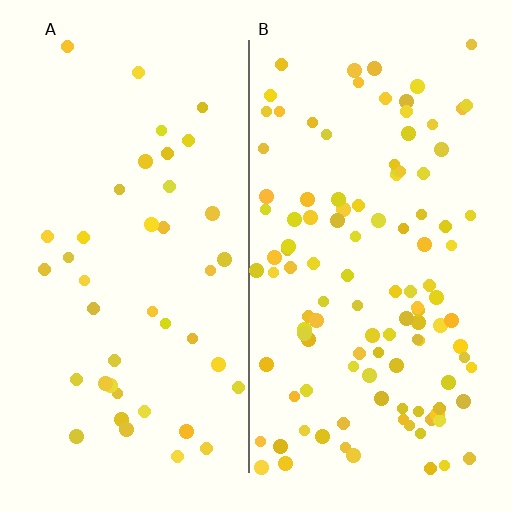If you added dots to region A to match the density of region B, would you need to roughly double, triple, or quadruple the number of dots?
Approximately triple.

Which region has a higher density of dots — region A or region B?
B (the right).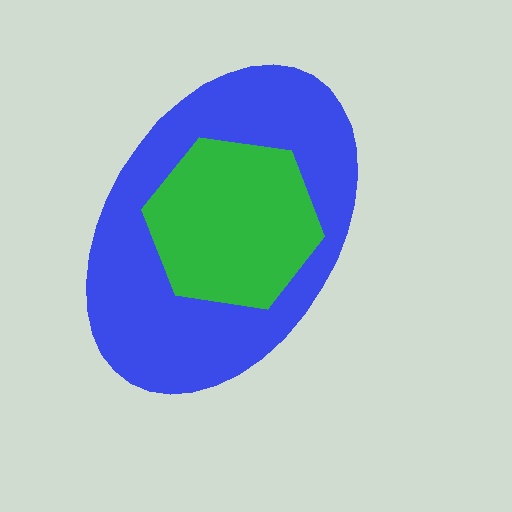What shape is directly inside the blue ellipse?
The green hexagon.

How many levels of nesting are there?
2.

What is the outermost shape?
The blue ellipse.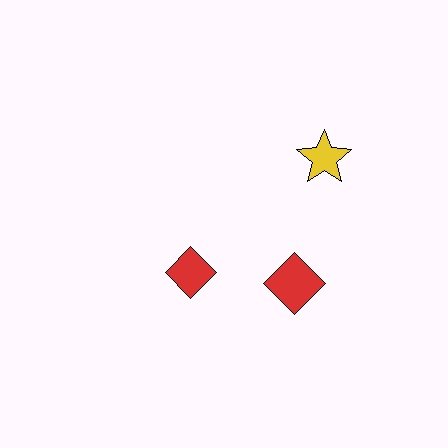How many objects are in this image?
There are 3 objects.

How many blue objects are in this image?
There are no blue objects.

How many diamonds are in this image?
There are 2 diamonds.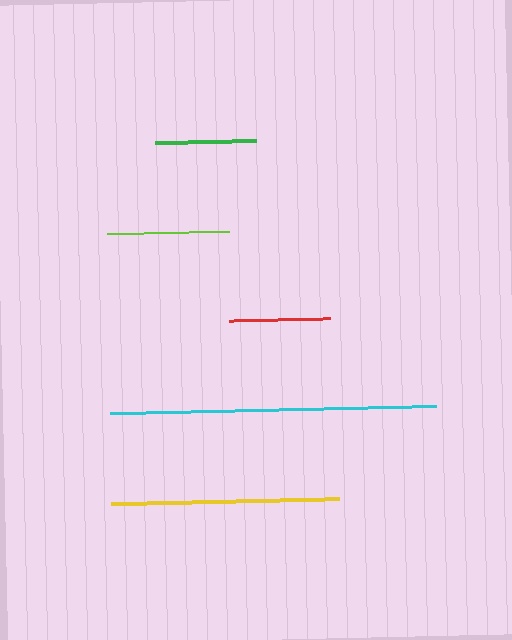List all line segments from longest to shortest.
From longest to shortest: cyan, yellow, lime, red, green.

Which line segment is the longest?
The cyan line is the longest at approximately 325 pixels.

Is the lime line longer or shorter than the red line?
The lime line is longer than the red line.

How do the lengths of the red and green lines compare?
The red and green lines are approximately the same length.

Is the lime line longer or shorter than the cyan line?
The cyan line is longer than the lime line.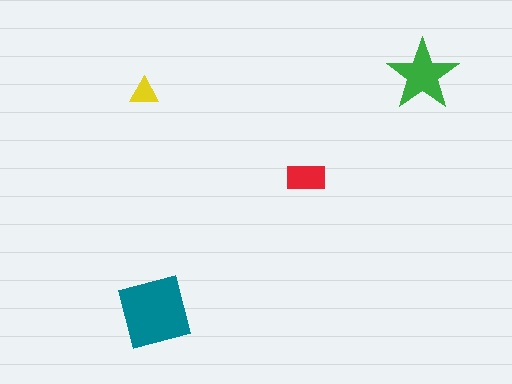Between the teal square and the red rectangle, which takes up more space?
The teal square.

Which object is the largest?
The teal square.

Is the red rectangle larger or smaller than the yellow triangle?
Larger.